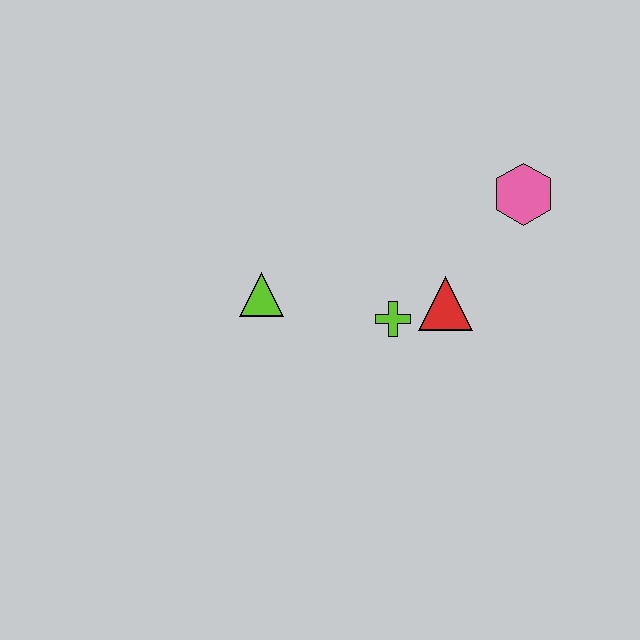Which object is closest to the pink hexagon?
The red triangle is closest to the pink hexagon.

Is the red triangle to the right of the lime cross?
Yes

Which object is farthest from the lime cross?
The pink hexagon is farthest from the lime cross.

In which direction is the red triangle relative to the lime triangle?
The red triangle is to the right of the lime triangle.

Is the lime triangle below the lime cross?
No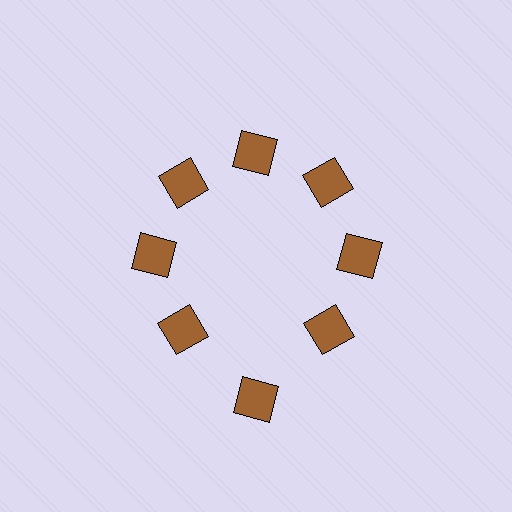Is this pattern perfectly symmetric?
No. The 8 brown squares are arranged in a ring, but one element near the 6 o'clock position is pushed outward from the center, breaking the 8-fold rotational symmetry.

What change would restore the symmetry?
The symmetry would be restored by moving it inward, back onto the ring so that all 8 squares sit at equal angles and equal distance from the center.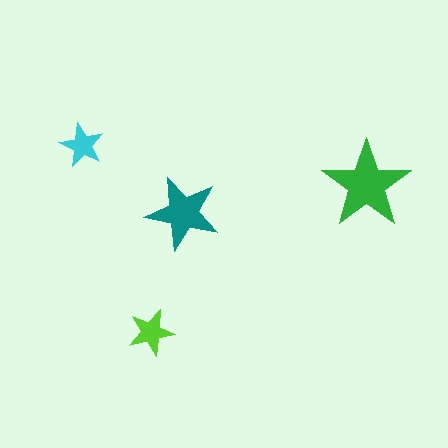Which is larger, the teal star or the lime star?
The teal one.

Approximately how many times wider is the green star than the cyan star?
About 2 times wider.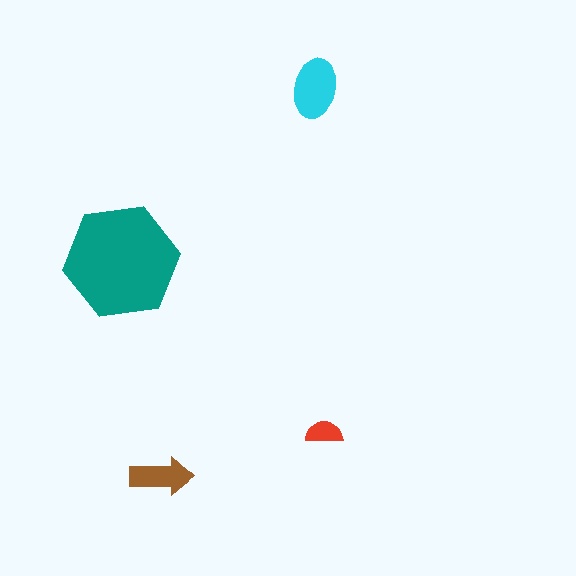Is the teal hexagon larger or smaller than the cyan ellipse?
Larger.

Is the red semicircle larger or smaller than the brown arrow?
Smaller.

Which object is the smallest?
The red semicircle.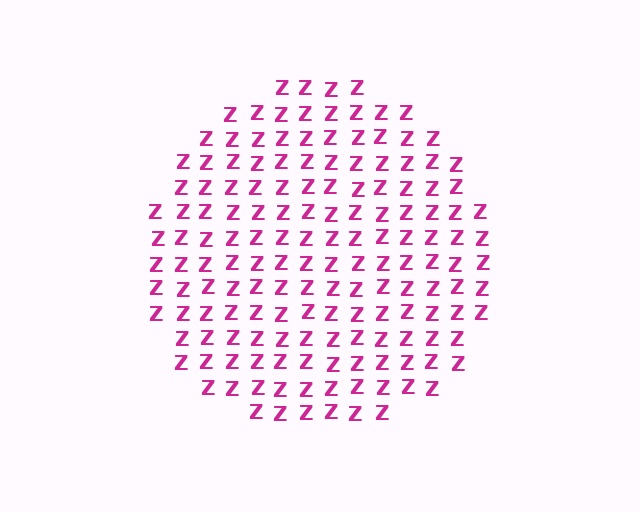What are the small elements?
The small elements are letter Z's.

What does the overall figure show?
The overall figure shows a circle.